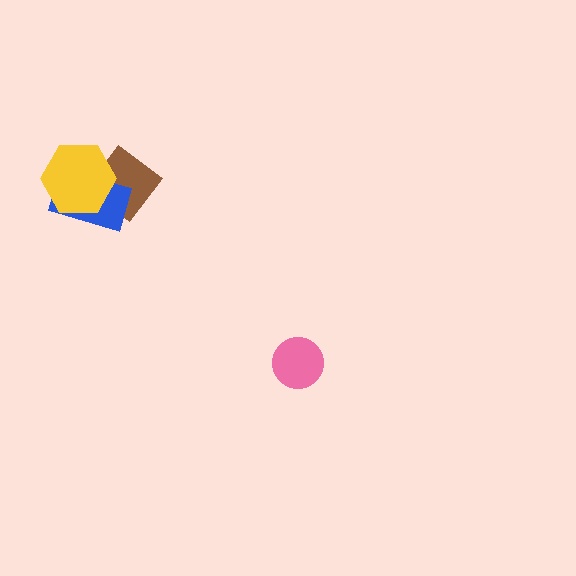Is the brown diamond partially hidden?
Yes, it is partially covered by another shape.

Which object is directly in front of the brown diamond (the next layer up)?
The blue rectangle is directly in front of the brown diamond.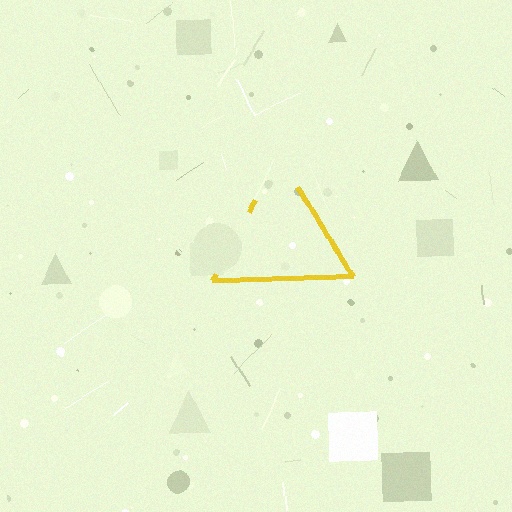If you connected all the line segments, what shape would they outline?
They would outline a triangle.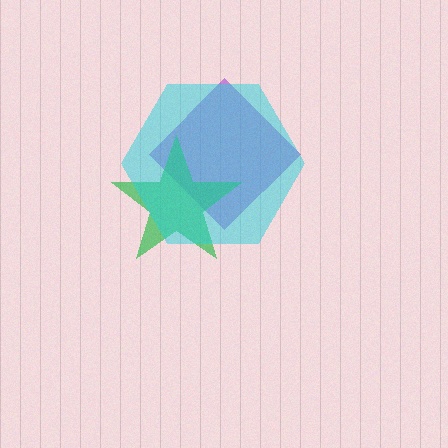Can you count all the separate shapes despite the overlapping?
Yes, there are 3 separate shapes.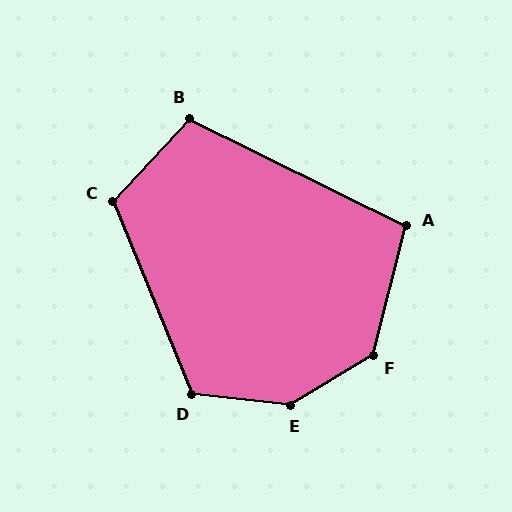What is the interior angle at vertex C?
Approximately 115 degrees (obtuse).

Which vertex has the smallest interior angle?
A, at approximately 102 degrees.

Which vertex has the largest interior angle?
E, at approximately 143 degrees.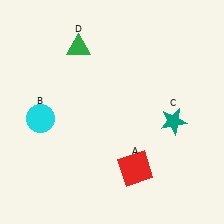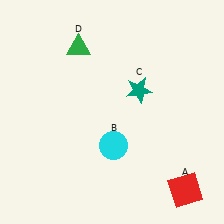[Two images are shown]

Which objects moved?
The objects that moved are: the red square (A), the cyan circle (B), the teal star (C).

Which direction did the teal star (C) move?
The teal star (C) moved left.